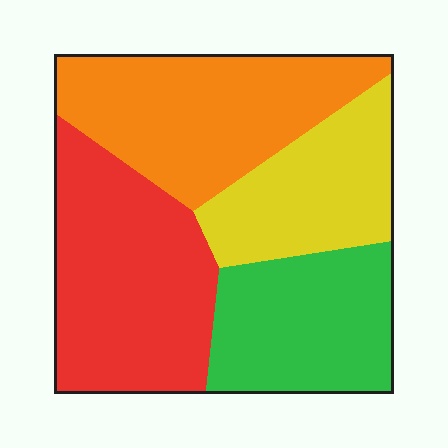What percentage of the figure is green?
Green covers 22% of the figure.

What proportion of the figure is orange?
Orange takes up about one quarter (1/4) of the figure.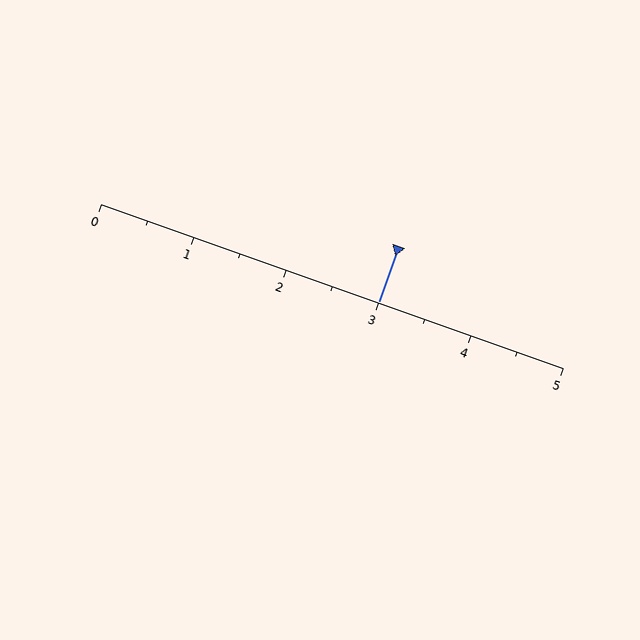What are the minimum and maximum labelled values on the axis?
The axis runs from 0 to 5.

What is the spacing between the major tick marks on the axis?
The major ticks are spaced 1 apart.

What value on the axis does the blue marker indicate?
The marker indicates approximately 3.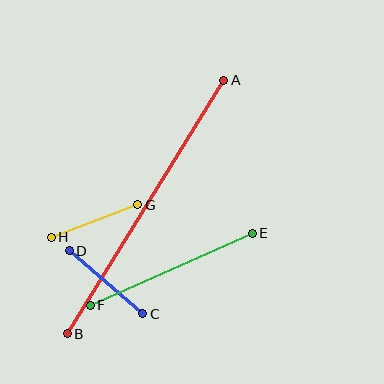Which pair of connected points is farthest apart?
Points A and B are farthest apart.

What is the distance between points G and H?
The distance is approximately 93 pixels.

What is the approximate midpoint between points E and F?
The midpoint is at approximately (171, 269) pixels.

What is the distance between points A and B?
The distance is approximately 298 pixels.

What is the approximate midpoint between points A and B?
The midpoint is at approximately (146, 207) pixels.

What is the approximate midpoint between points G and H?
The midpoint is at approximately (94, 221) pixels.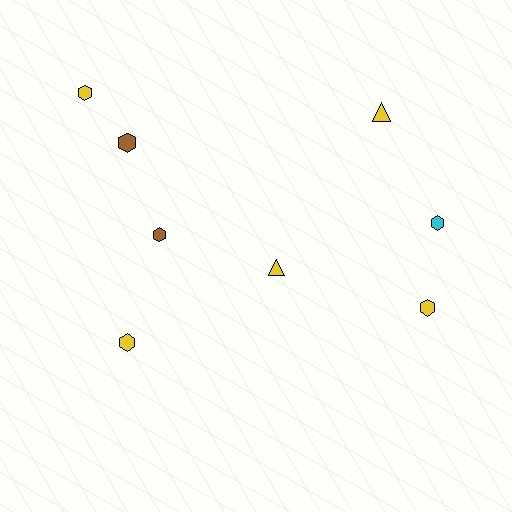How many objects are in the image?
There are 8 objects.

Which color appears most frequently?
Yellow, with 5 objects.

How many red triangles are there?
There are no red triangles.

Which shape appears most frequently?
Hexagon, with 6 objects.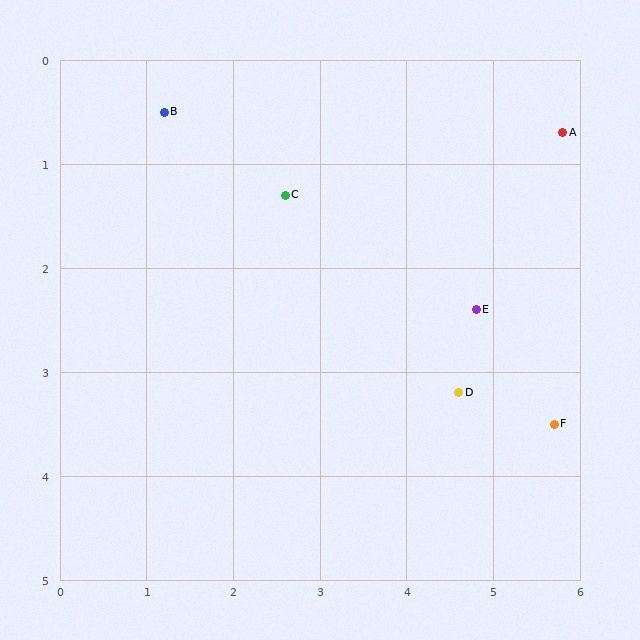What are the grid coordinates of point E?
Point E is at approximately (4.8, 2.4).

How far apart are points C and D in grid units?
Points C and D are about 2.8 grid units apart.